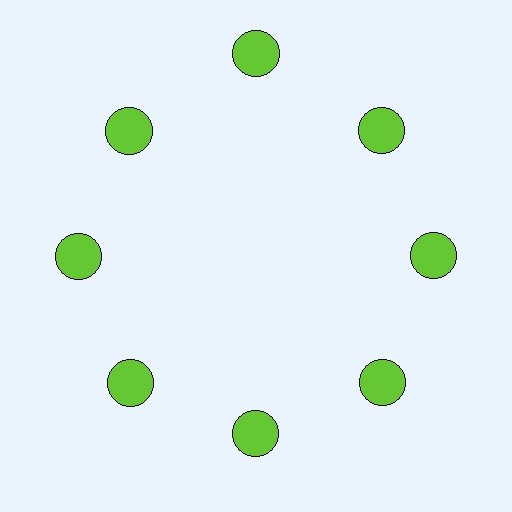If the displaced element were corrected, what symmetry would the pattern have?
It would have 8-fold rotational symmetry — the pattern would map onto itself every 45 degrees.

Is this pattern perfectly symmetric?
No. The 8 lime circles are arranged in a ring, but one element near the 12 o'clock position is pushed outward from the center, breaking the 8-fold rotational symmetry.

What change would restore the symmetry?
The symmetry would be restored by moving it inward, back onto the ring so that all 8 circles sit at equal angles and equal distance from the center.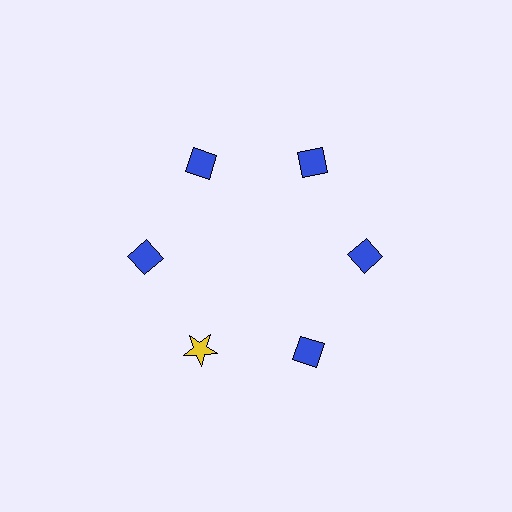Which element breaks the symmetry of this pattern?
The yellow star at roughly the 7 o'clock position breaks the symmetry. All other shapes are blue diamonds.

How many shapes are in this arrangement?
There are 6 shapes arranged in a ring pattern.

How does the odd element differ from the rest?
It differs in both color (yellow instead of blue) and shape (star instead of diamond).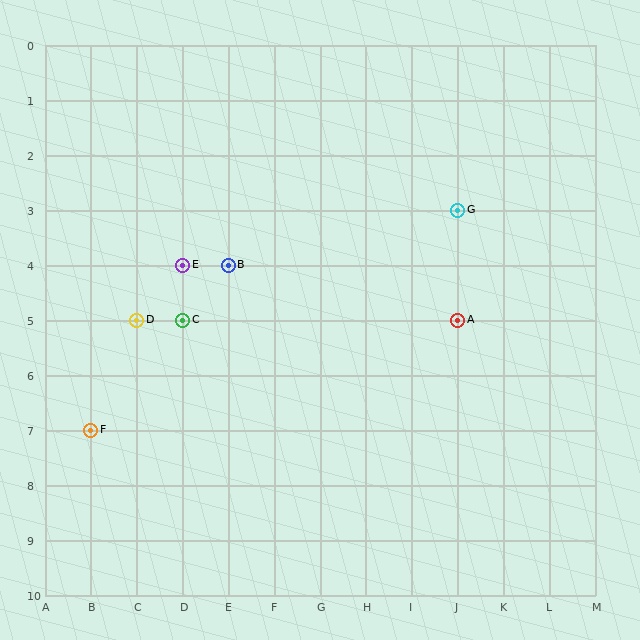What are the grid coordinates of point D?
Point D is at grid coordinates (C, 5).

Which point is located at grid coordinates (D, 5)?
Point C is at (D, 5).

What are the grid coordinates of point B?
Point B is at grid coordinates (E, 4).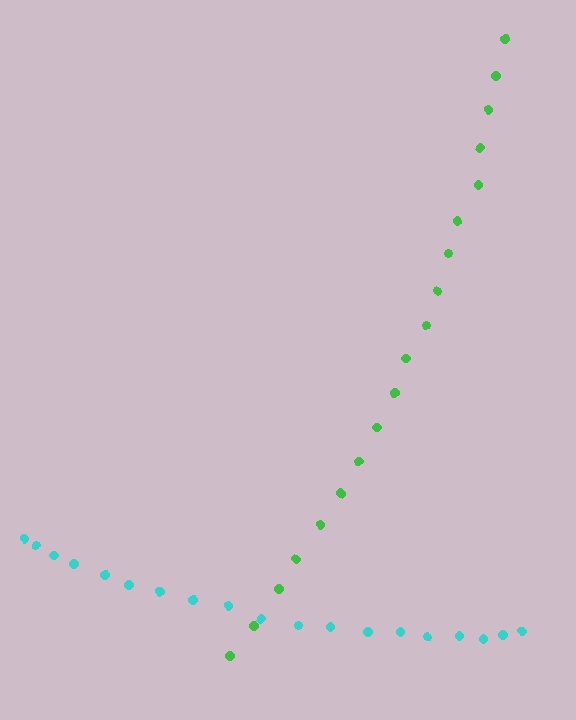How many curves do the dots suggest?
There are 2 distinct paths.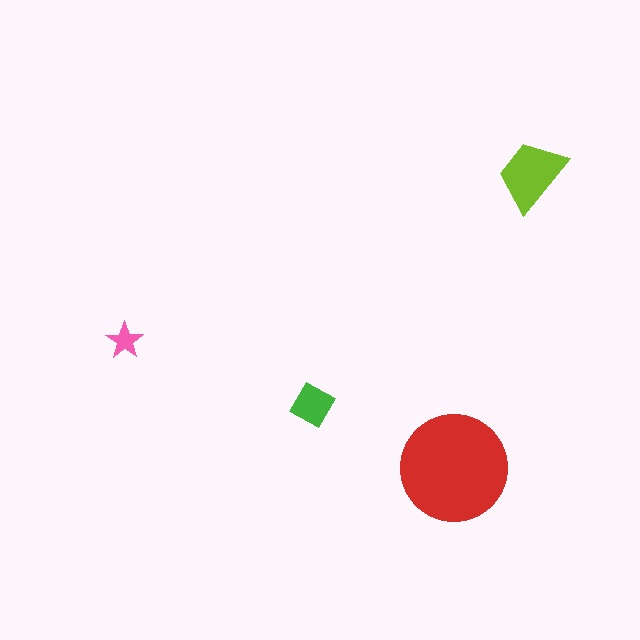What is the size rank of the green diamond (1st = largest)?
3rd.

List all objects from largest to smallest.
The red circle, the lime trapezoid, the green diamond, the pink star.